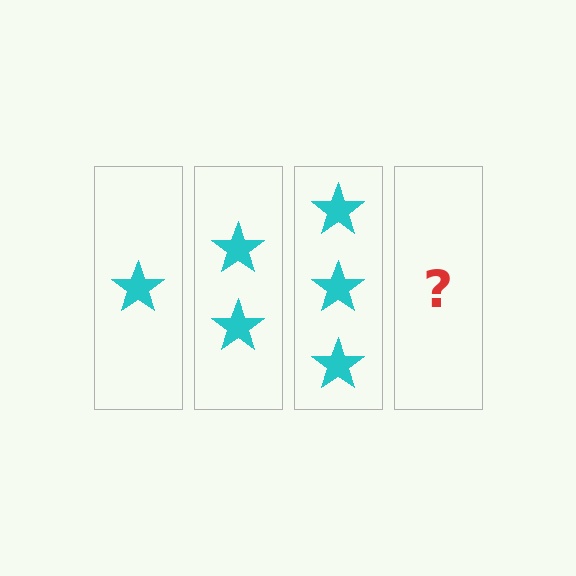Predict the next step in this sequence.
The next step is 4 stars.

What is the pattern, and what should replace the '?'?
The pattern is that each step adds one more star. The '?' should be 4 stars.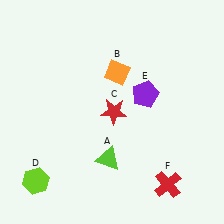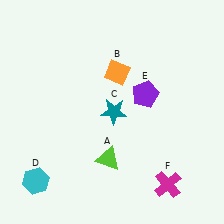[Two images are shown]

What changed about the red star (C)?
In Image 1, C is red. In Image 2, it changed to teal.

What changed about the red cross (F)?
In Image 1, F is red. In Image 2, it changed to magenta.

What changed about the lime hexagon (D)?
In Image 1, D is lime. In Image 2, it changed to cyan.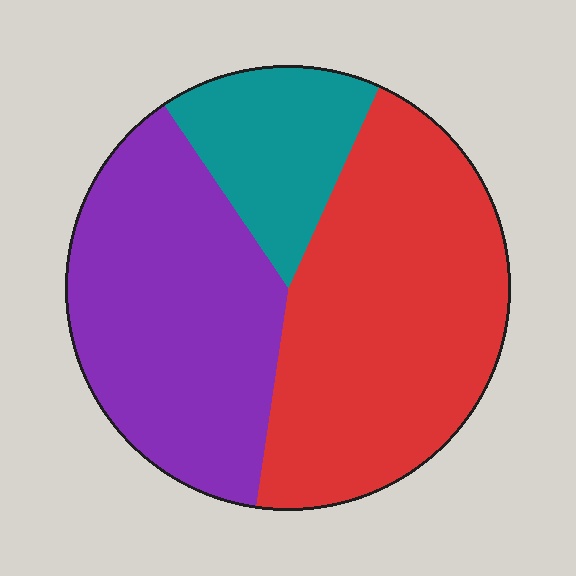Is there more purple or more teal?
Purple.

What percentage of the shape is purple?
Purple covers roughly 40% of the shape.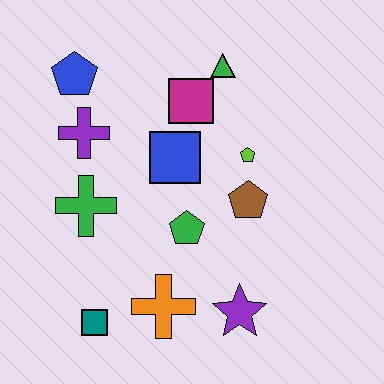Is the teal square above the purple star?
No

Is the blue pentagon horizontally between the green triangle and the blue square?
No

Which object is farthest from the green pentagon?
The blue pentagon is farthest from the green pentagon.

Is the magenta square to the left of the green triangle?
Yes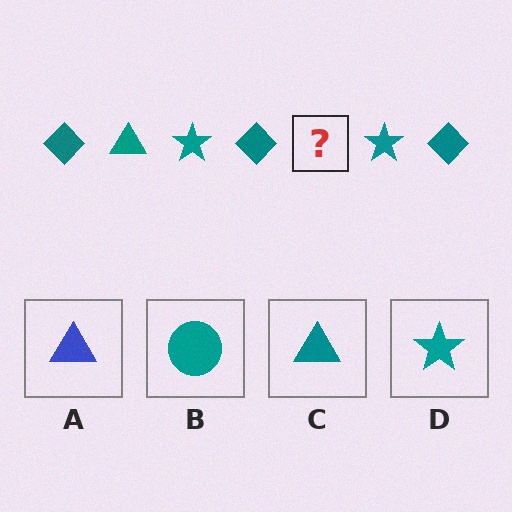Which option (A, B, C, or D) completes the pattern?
C.